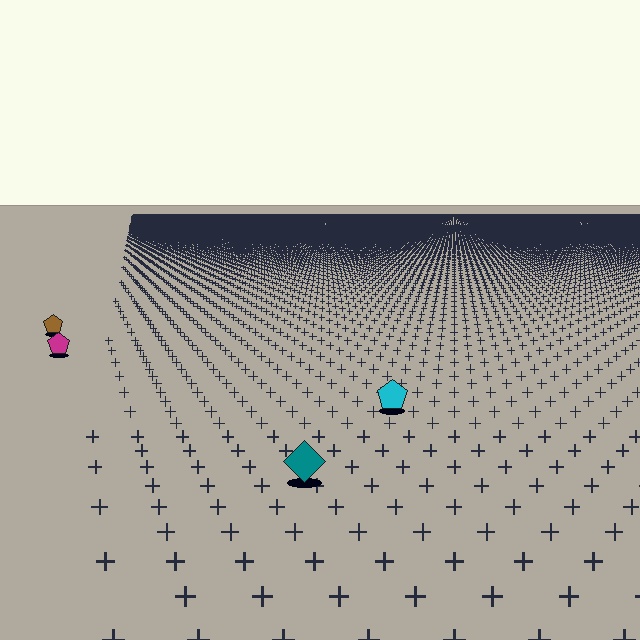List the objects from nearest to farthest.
From nearest to farthest: the teal diamond, the cyan pentagon, the magenta pentagon, the brown pentagon.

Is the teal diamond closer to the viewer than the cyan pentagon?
Yes. The teal diamond is closer — you can tell from the texture gradient: the ground texture is coarser near it.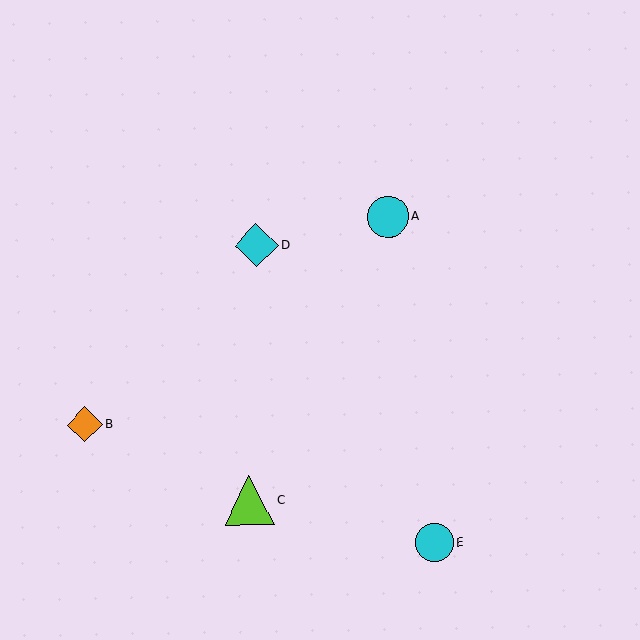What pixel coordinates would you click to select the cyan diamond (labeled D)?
Click at (256, 246) to select the cyan diamond D.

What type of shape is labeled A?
Shape A is a cyan circle.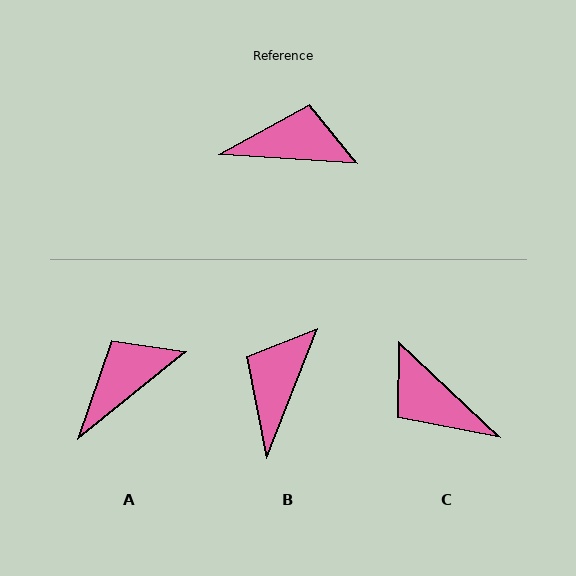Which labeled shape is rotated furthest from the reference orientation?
C, about 141 degrees away.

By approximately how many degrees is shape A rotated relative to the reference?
Approximately 43 degrees counter-clockwise.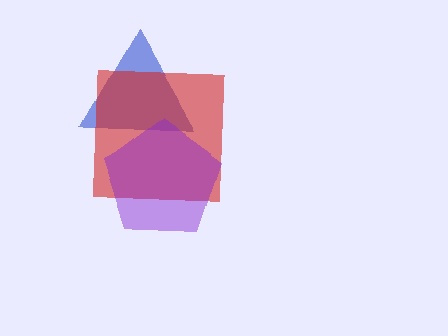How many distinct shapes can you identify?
There are 3 distinct shapes: a blue triangle, a red square, a purple pentagon.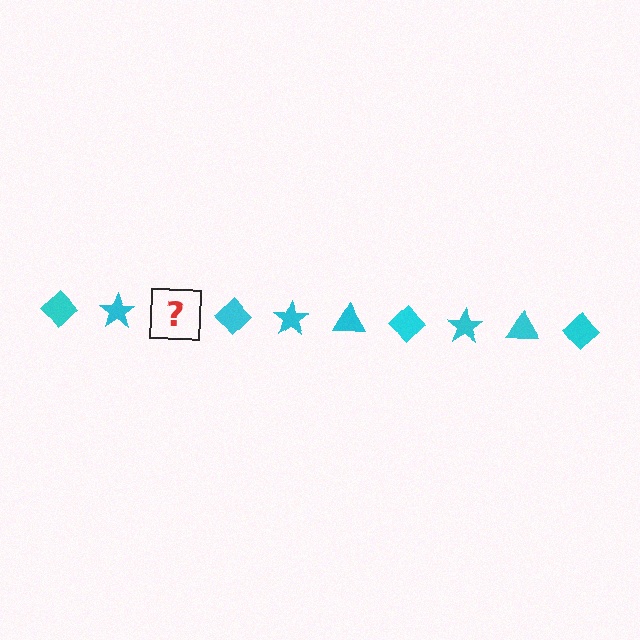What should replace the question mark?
The question mark should be replaced with a cyan triangle.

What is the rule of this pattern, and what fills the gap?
The rule is that the pattern cycles through diamond, star, triangle shapes in cyan. The gap should be filled with a cyan triangle.